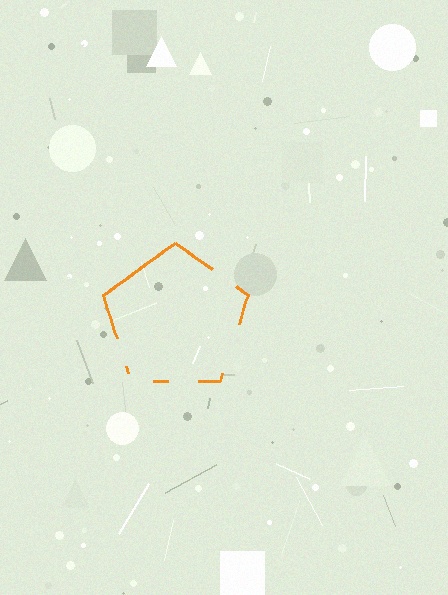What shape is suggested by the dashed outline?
The dashed outline suggests a pentagon.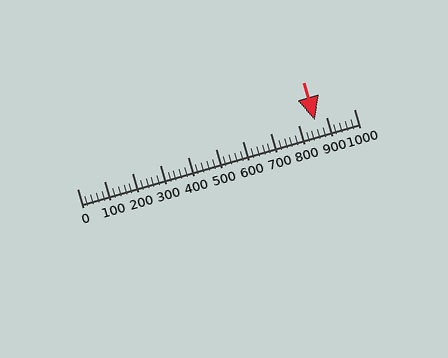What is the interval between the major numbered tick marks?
The major tick marks are spaced 100 units apart.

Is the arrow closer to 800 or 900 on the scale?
The arrow is closer to 900.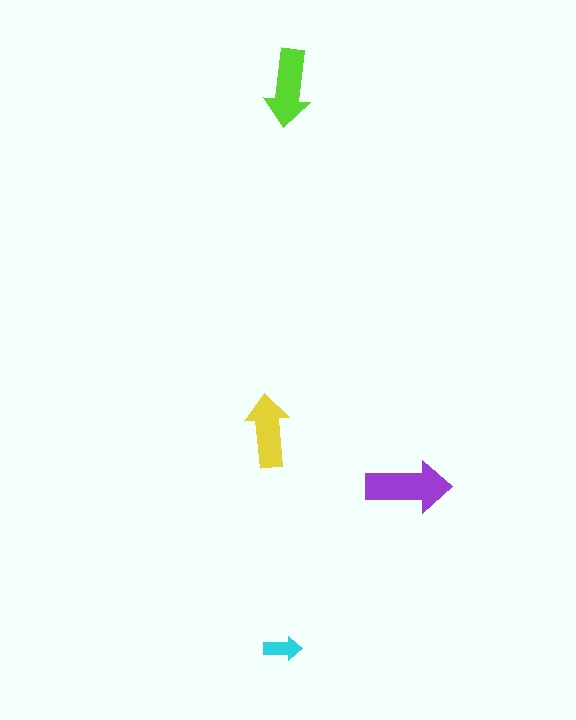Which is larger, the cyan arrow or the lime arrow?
The lime one.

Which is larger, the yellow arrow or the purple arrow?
The purple one.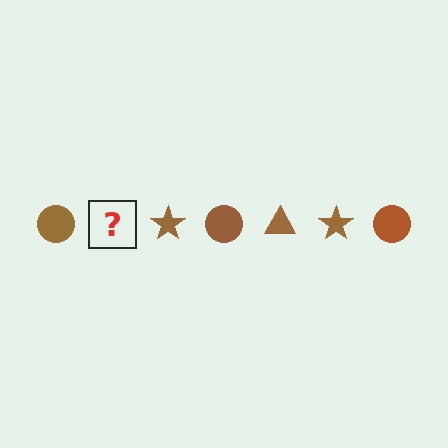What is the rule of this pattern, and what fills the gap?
The rule is that the pattern cycles through circle, triangle, star shapes in brown. The gap should be filled with a brown triangle.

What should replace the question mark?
The question mark should be replaced with a brown triangle.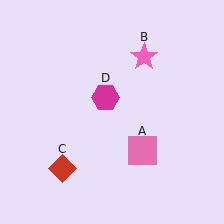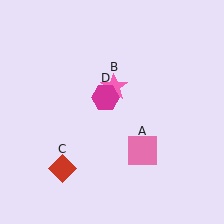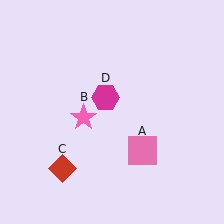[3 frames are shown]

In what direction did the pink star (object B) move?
The pink star (object B) moved down and to the left.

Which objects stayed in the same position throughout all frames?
Pink square (object A) and red diamond (object C) and magenta hexagon (object D) remained stationary.